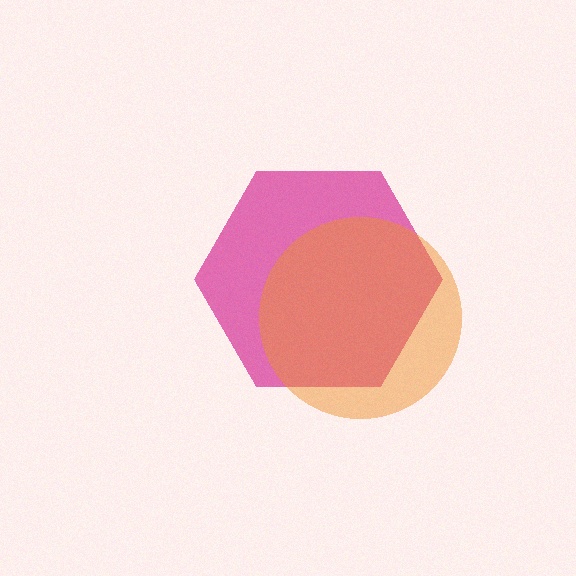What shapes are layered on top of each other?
The layered shapes are: a magenta hexagon, an orange circle.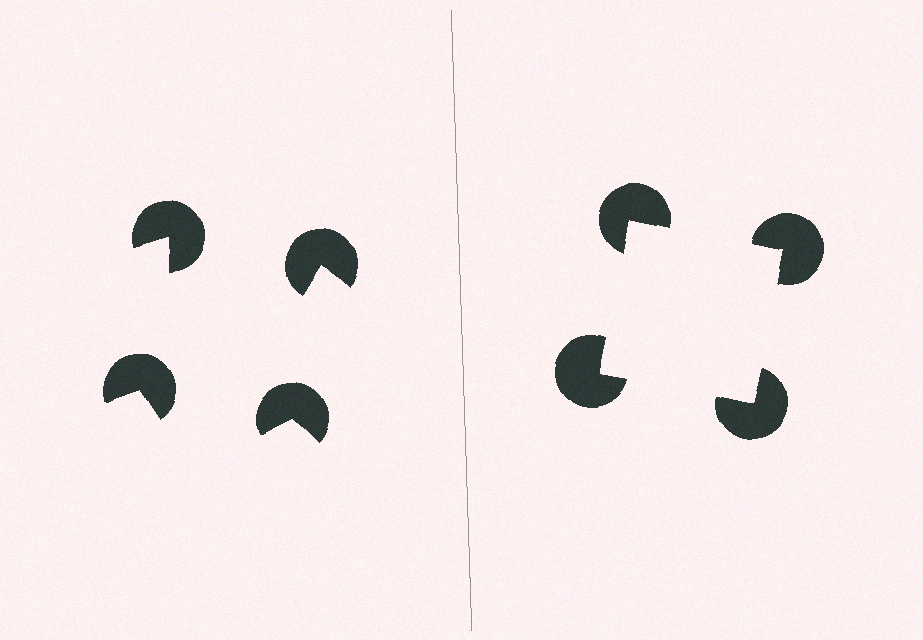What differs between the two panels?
The pac-man discs are positioned identically on both sides; only the wedge orientations differ. On the right they align to a square; on the left they are misaligned.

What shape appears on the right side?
An illusory square.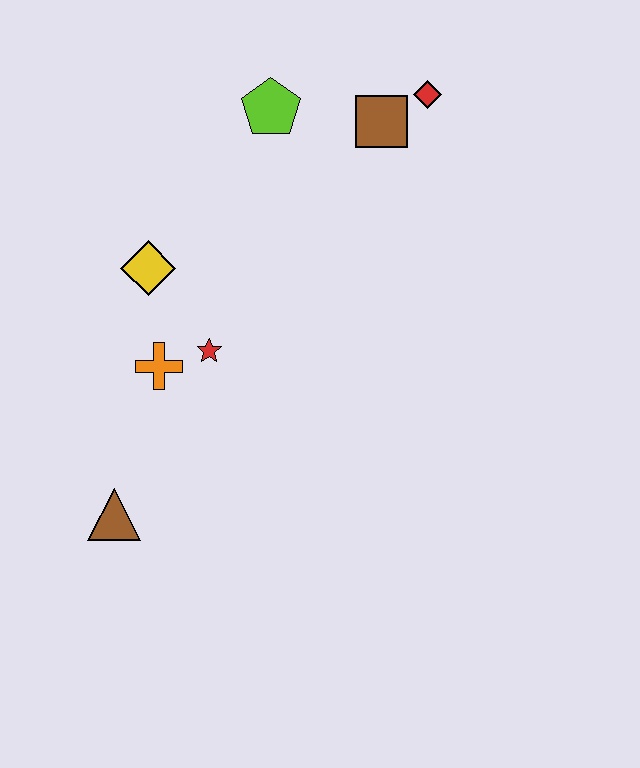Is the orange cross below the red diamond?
Yes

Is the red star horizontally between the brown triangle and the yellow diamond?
No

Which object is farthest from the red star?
The red diamond is farthest from the red star.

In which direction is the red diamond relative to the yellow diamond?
The red diamond is to the right of the yellow diamond.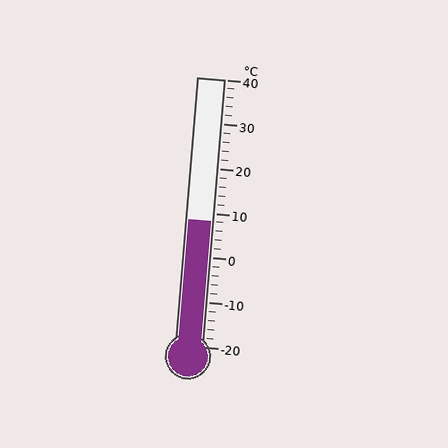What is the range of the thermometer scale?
The thermometer scale ranges from -20°C to 40°C.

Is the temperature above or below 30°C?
The temperature is below 30°C.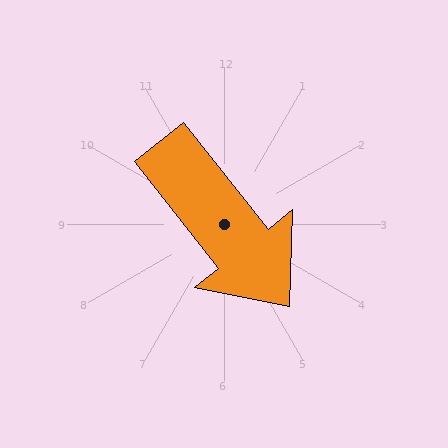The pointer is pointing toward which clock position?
Roughly 5 o'clock.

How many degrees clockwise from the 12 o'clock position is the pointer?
Approximately 141 degrees.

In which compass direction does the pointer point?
Southeast.